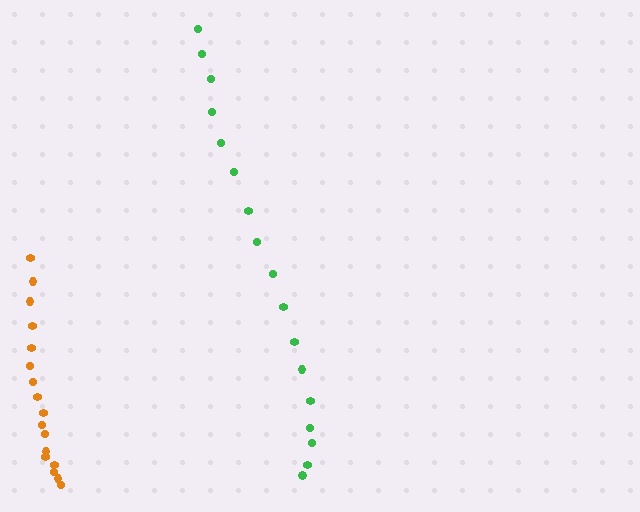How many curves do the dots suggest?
There are 2 distinct paths.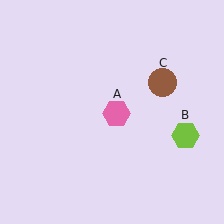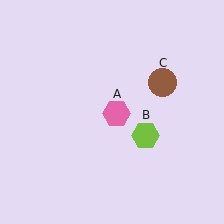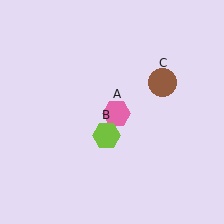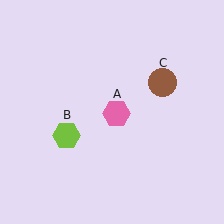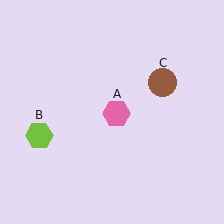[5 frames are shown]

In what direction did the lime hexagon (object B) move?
The lime hexagon (object B) moved left.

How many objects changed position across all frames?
1 object changed position: lime hexagon (object B).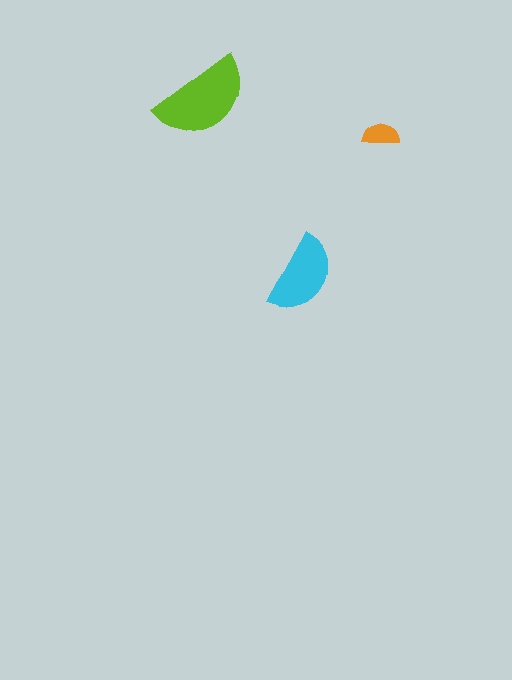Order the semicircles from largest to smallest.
the lime one, the cyan one, the orange one.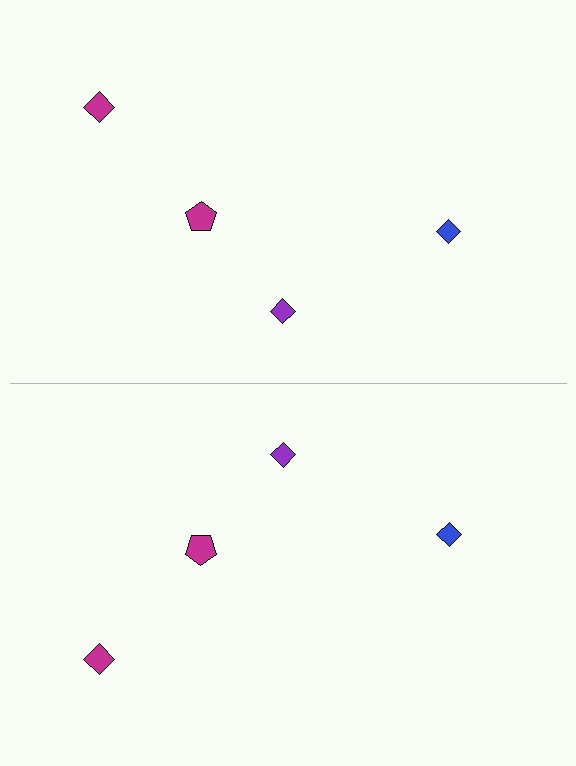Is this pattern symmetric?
Yes, this pattern has bilateral (reflection) symmetry.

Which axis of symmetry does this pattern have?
The pattern has a horizontal axis of symmetry running through the center of the image.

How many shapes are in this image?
There are 8 shapes in this image.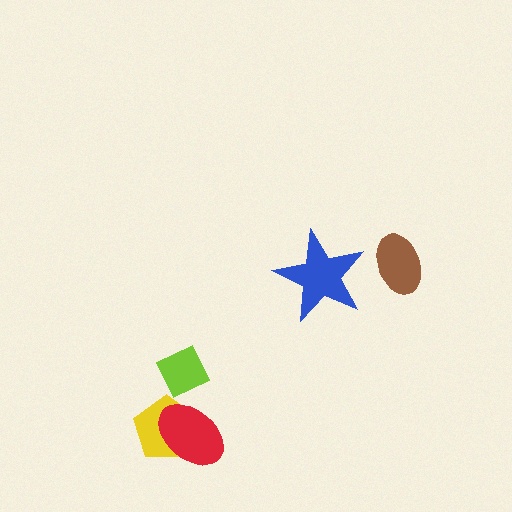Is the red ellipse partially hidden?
No, no other shape covers it.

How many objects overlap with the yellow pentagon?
1 object overlaps with the yellow pentagon.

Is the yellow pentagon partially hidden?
Yes, it is partially covered by another shape.